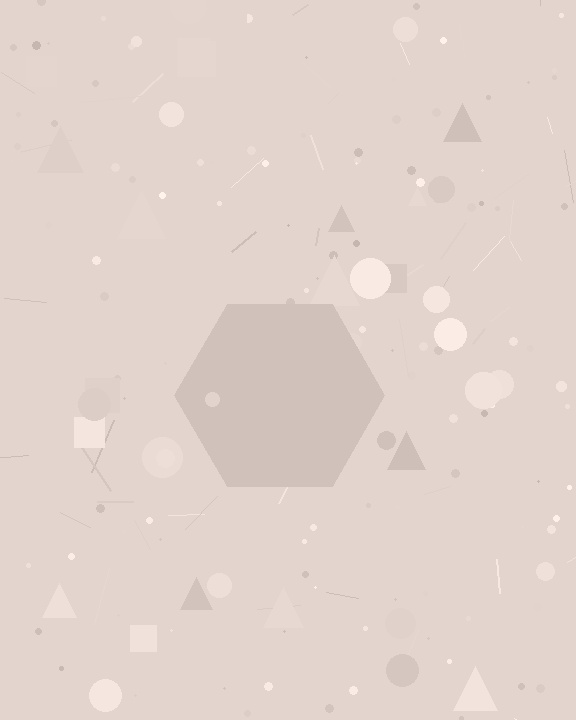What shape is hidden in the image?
A hexagon is hidden in the image.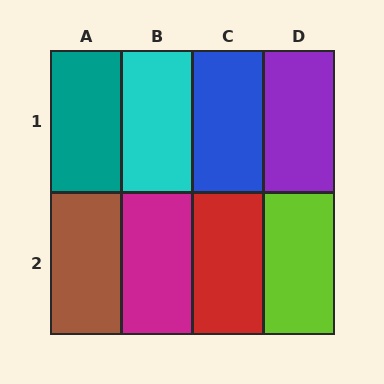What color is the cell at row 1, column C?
Blue.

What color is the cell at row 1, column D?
Purple.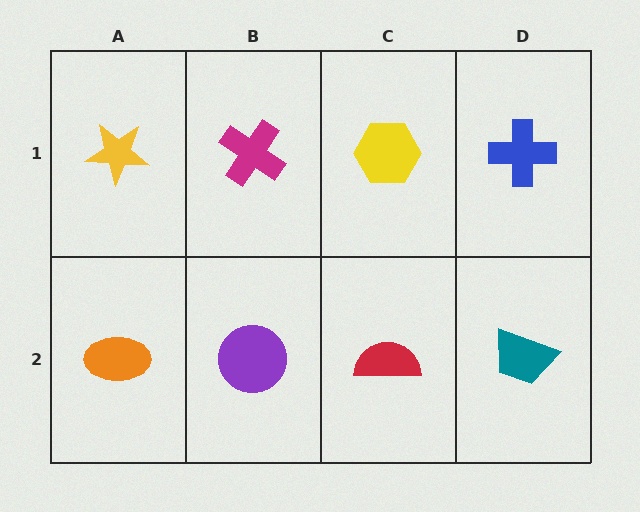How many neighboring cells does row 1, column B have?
3.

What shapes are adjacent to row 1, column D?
A teal trapezoid (row 2, column D), a yellow hexagon (row 1, column C).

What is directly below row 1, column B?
A purple circle.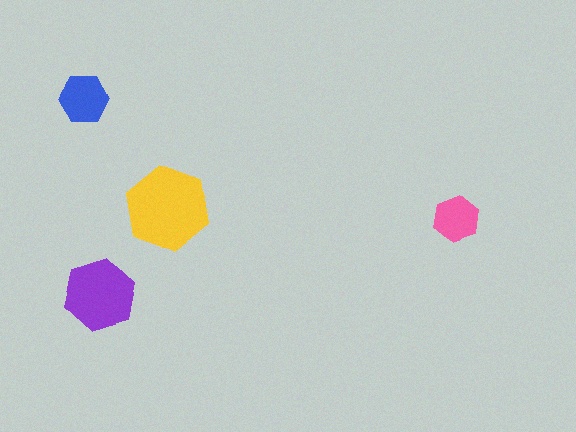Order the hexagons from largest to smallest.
the yellow one, the purple one, the blue one, the pink one.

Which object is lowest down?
The purple hexagon is bottommost.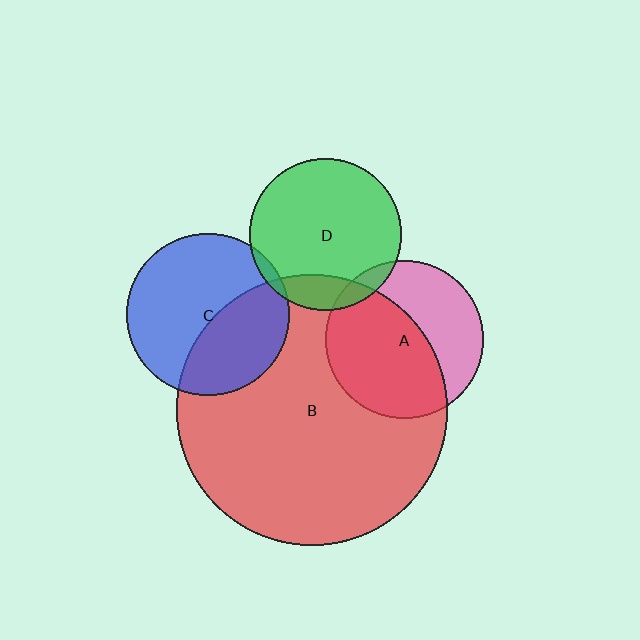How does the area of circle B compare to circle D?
Approximately 3.2 times.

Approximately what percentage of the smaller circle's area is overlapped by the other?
Approximately 40%.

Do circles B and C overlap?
Yes.